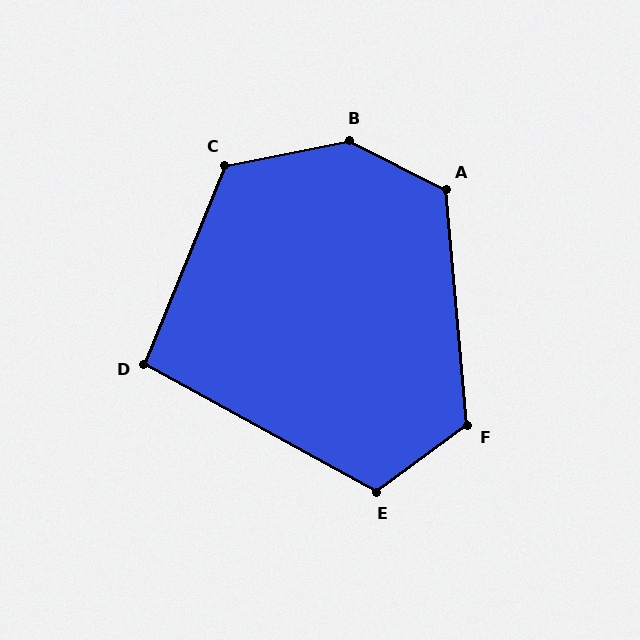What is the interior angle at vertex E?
Approximately 115 degrees (obtuse).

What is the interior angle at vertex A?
Approximately 122 degrees (obtuse).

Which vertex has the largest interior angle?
B, at approximately 142 degrees.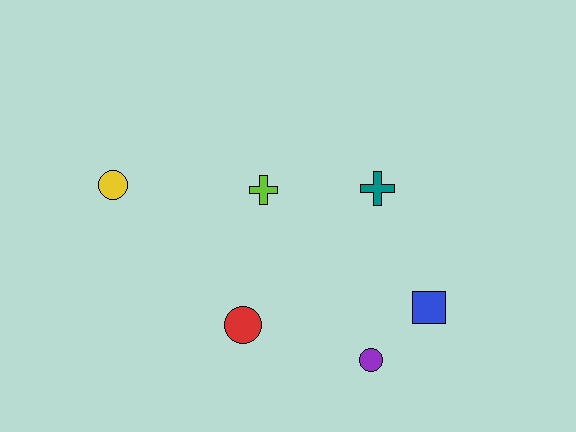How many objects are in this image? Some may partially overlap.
There are 6 objects.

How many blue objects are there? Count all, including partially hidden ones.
There is 1 blue object.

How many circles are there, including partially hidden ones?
There are 3 circles.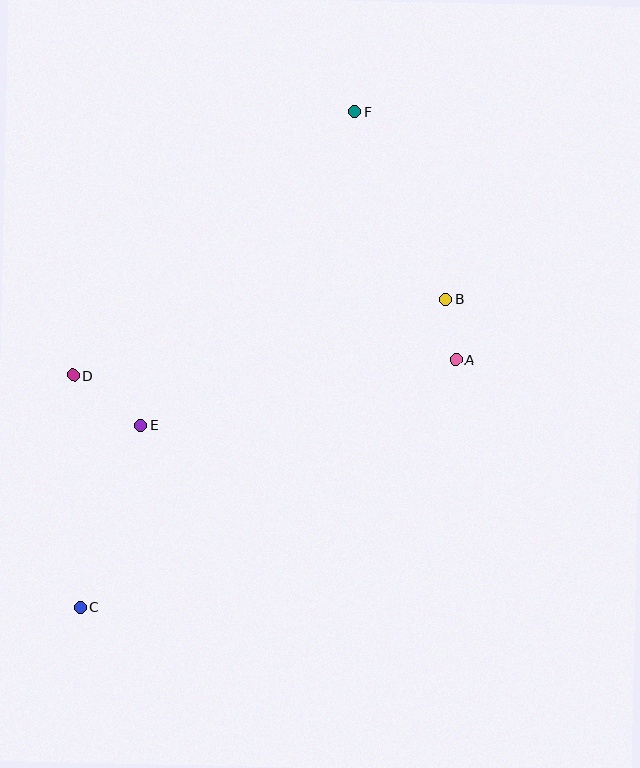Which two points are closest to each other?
Points A and B are closest to each other.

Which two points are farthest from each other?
Points C and F are farthest from each other.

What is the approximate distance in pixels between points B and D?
The distance between B and D is approximately 380 pixels.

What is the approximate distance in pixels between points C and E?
The distance between C and E is approximately 192 pixels.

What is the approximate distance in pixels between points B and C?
The distance between B and C is approximately 478 pixels.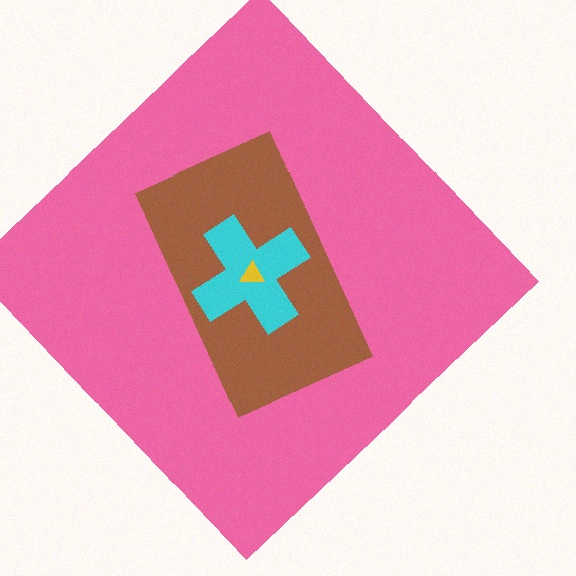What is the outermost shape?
The pink diamond.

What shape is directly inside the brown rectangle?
The cyan cross.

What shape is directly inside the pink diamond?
The brown rectangle.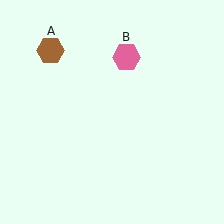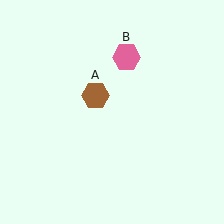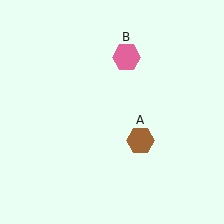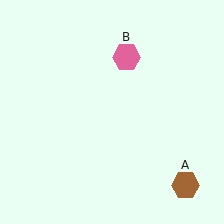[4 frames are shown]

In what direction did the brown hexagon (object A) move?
The brown hexagon (object A) moved down and to the right.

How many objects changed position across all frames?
1 object changed position: brown hexagon (object A).